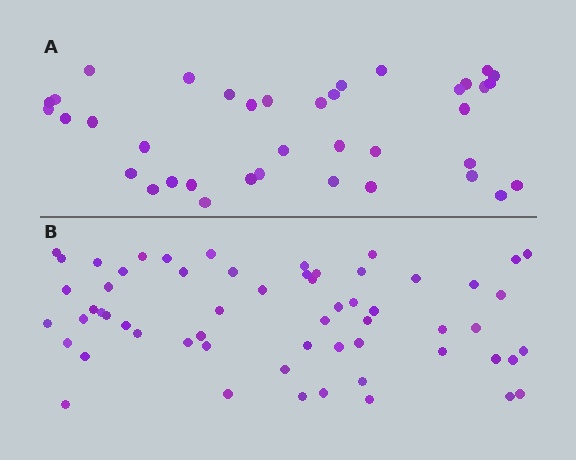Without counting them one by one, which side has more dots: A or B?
Region B (the bottom region) has more dots.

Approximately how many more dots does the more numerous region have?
Region B has approximately 20 more dots than region A.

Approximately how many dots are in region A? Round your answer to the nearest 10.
About 40 dots. (The exact count is 38, which rounds to 40.)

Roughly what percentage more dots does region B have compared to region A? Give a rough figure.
About 55% more.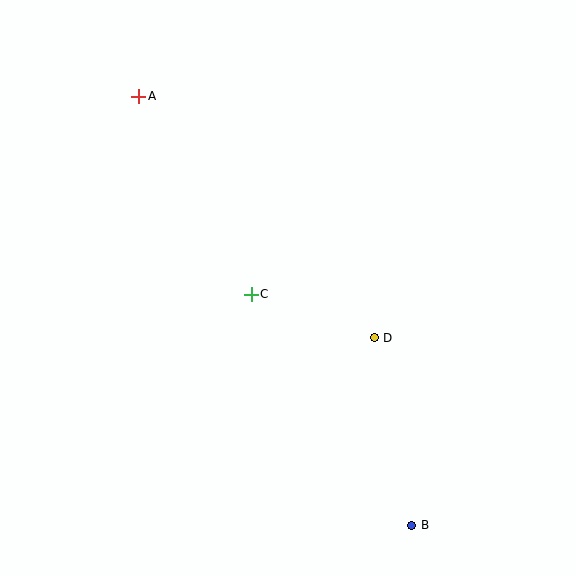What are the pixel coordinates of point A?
Point A is at (139, 96).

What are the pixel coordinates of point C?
Point C is at (251, 294).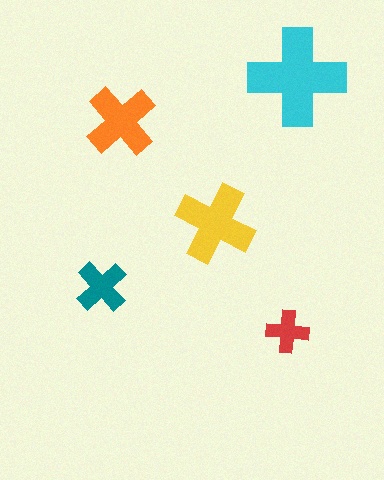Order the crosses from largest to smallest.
the cyan one, the yellow one, the orange one, the teal one, the red one.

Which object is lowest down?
The red cross is bottommost.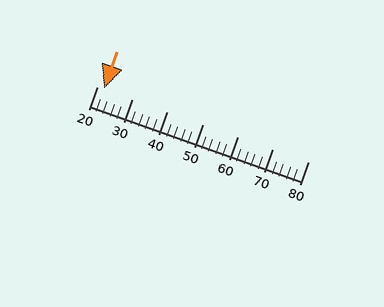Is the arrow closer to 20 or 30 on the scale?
The arrow is closer to 20.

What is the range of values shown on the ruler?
The ruler shows values from 20 to 80.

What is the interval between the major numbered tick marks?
The major tick marks are spaced 10 units apart.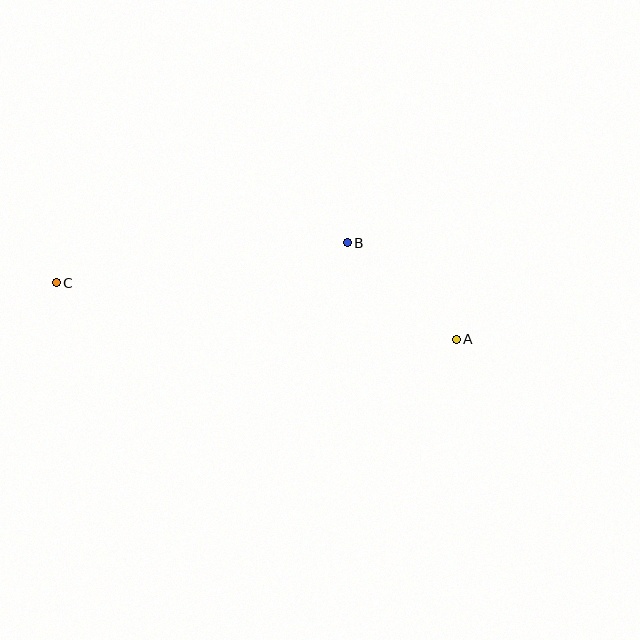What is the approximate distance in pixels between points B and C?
The distance between B and C is approximately 294 pixels.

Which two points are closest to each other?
Points A and B are closest to each other.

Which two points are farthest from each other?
Points A and C are farthest from each other.